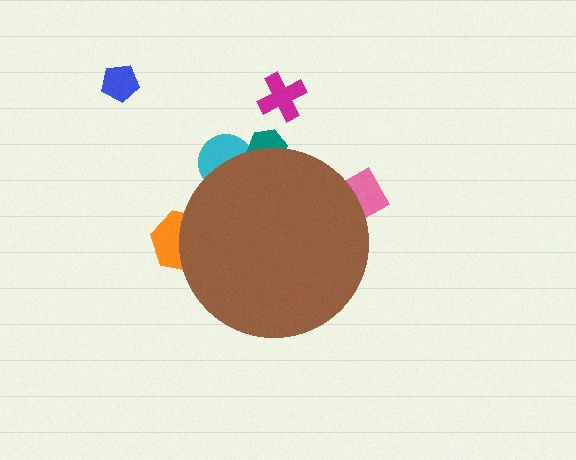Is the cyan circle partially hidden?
Yes, the cyan circle is partially hidden behind the brown circle.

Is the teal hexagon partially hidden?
Yes, the teal hexagon is partially hidden behind the brown circle.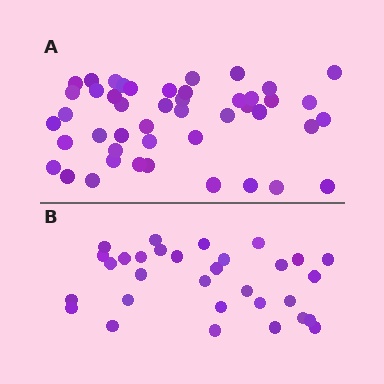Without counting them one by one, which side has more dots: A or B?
Region A (the top region) has more dots.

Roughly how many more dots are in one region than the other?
Region A has approximately 15 more dots than region B.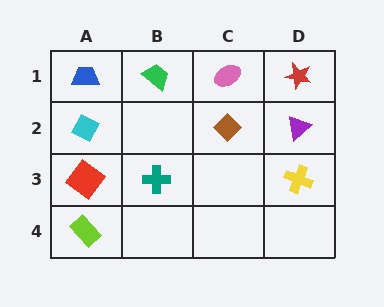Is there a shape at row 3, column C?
No, that cell is empty.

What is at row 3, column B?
A teal cross.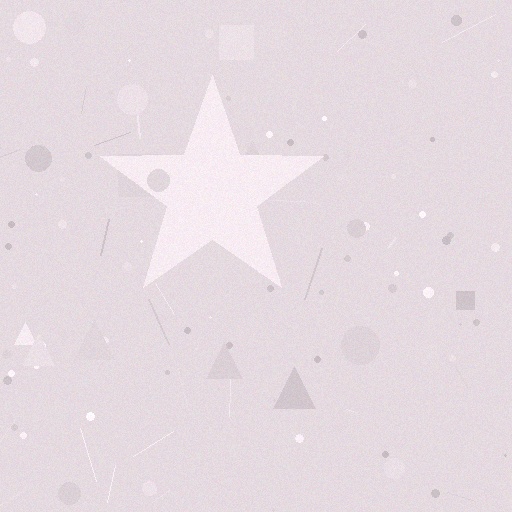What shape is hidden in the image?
A star is hidden in the image.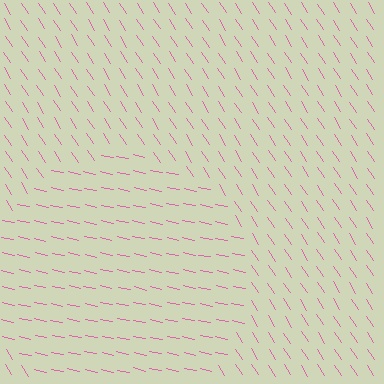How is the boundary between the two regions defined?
The boundary is defined purely by a change in line orientation (approximately 45 degrees difference). All lines are the same color and thickness.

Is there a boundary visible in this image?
Yes, there is a texture boundary formed by a change in line orientation.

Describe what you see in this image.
The image is filled with small pink line segments. A circle region in the image has lines oriented differently from the surrounding lines, creating a visible texture boundary.